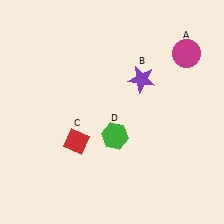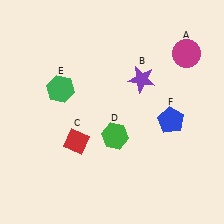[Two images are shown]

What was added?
A green hexagon (E), a blue pentagon (F) were added in Image 2.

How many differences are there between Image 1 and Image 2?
There are 2 differences between the two images.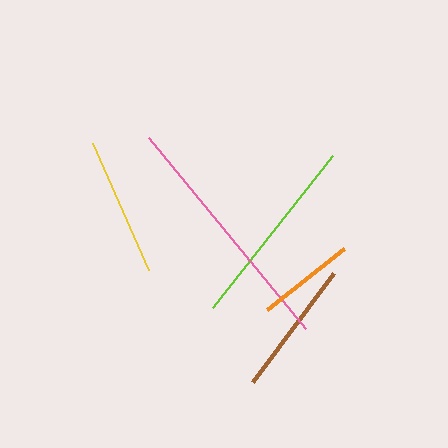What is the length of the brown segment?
The brown segment is approximately 136 pixels long.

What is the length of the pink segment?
The pink segment is approximately 247 pixels long.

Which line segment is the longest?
The pink line is the longest at approximately 247 pixels.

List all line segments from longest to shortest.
From longest to shortest: pink, lime, yellow, brown, orange.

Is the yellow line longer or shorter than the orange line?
The yellow line is longer than the orange line.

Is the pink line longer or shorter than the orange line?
The pink line is longer than the orange line.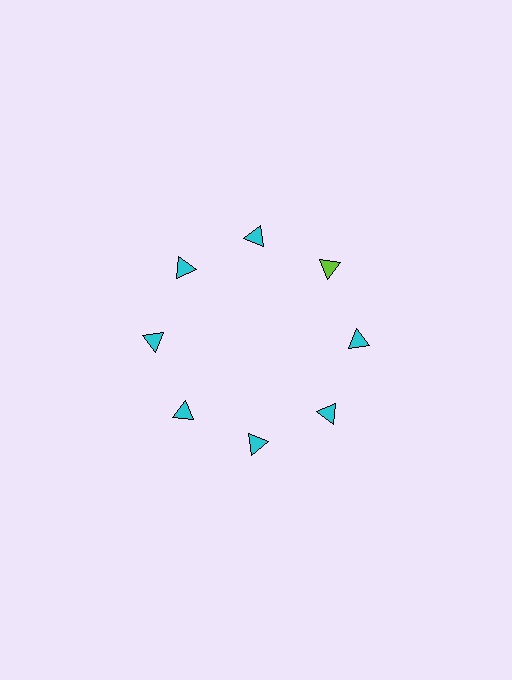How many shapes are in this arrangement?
There are 8 shapes arranged in a ring pattern.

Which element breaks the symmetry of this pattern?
The lime triangle at roughly the 2 o'clock position breaks the symmetry. All other shapes are cyan triangles.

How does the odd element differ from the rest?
It has a different color: lime instead of cyan.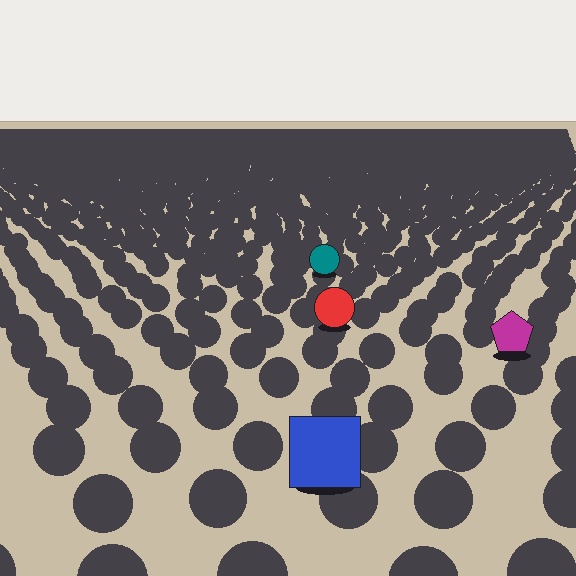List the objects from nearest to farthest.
From nearest to farthest: the blue square, the magenta pentagon, the red circle, the teal circle.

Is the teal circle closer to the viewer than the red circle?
No. The red circle is closer — you can tell from the texture gradient: the ground texture is coarser near it.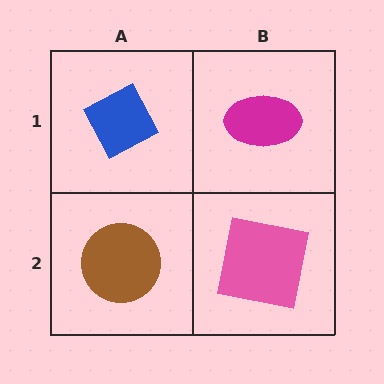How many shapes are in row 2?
2 shapes.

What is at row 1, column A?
A blue diamond.